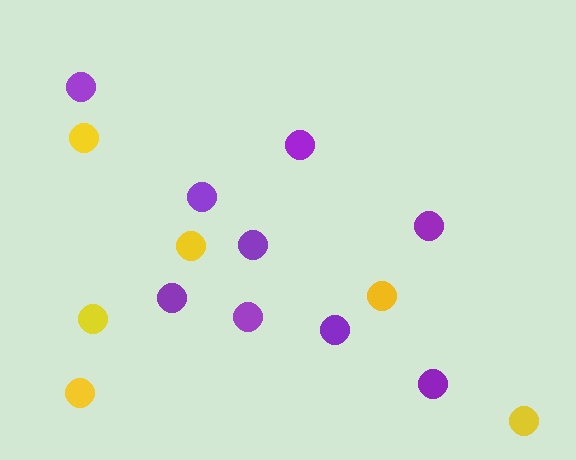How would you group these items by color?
There are 2 groups: one group of yellow circles (6) and one group of purple circles (9).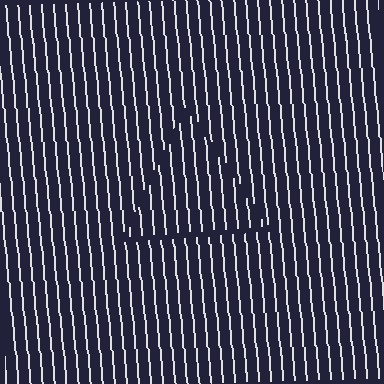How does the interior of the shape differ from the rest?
The interior of the shape contains the same grating, shifted by half a period — the contour is defined by the phase discontinuity where line-ends from the inner and outer gratings abut.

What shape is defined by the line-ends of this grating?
An illusory triangle. The interior of the shape contains the same grating, shifted by half a period — the contour is defined by the phase discontinuity where line-ends from the inner and outer gratings abut.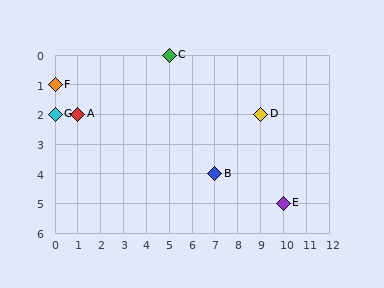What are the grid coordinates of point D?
Point D is at grid coordinates (9, 2).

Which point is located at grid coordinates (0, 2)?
Point G is at (0, 2).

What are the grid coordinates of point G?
Point G is at grid coordinates (0, 2).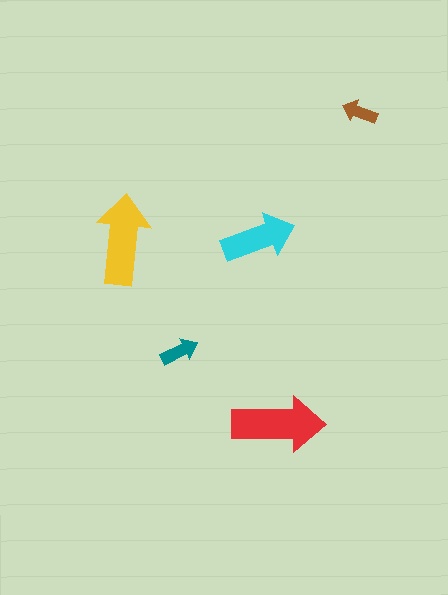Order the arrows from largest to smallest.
the red one, the yellow one, the cyan one, the teal one, the brown one.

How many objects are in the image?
There are 5 objects in the image.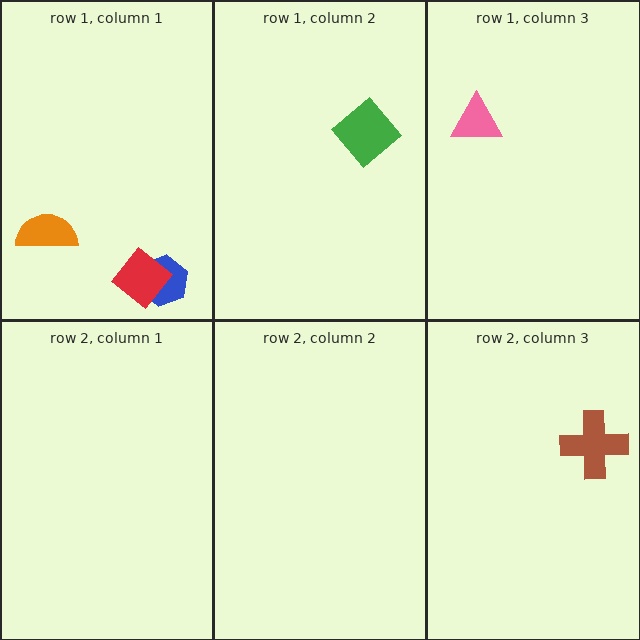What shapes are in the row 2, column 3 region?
The brown cross.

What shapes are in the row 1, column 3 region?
The pink triangle.